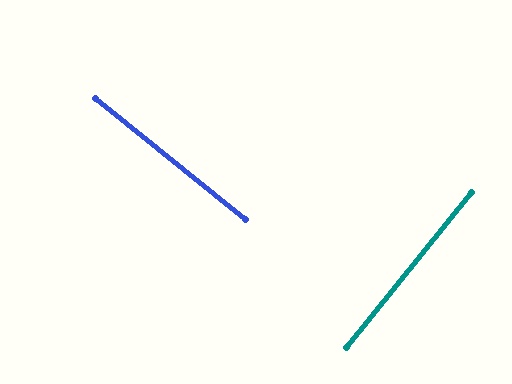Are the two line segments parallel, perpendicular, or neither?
Perpendicular — they meet at approximately 90°.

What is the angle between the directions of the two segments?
Approximately 90 degrees.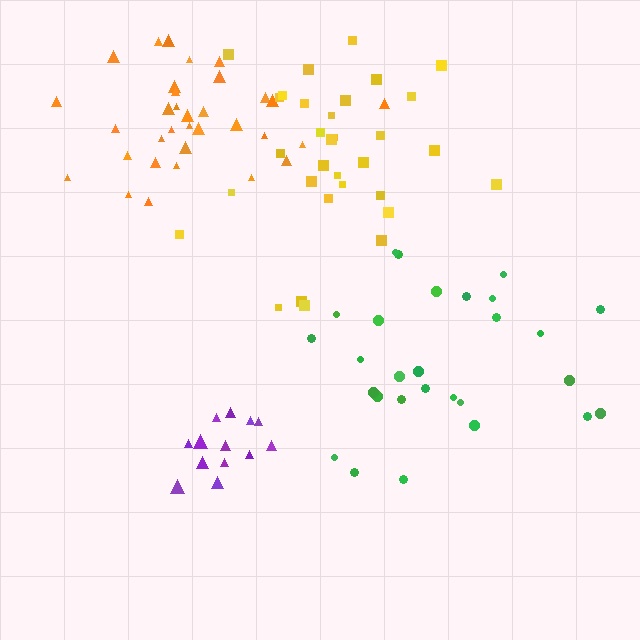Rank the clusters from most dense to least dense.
purple, orange, yellow, green.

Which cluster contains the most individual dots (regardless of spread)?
Orange (34).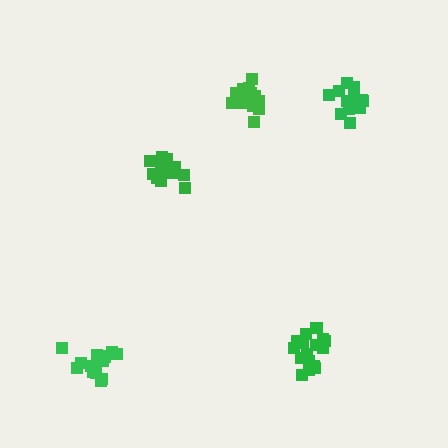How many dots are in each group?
Group 1: 16 dots, Group 2: 17 dots, Group 3: 14 dots, Group 4: 14 dots, Group 5: 16 dots (77 total).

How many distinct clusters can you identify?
There are 5 distinct clusters.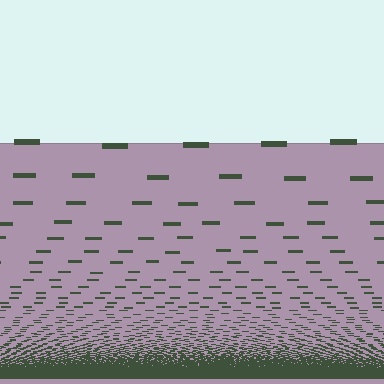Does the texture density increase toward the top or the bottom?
Density increases toward the bottom.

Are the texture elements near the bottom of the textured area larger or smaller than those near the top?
Smaller. The gradient is inverted — elements near the bottom are smaller and denser.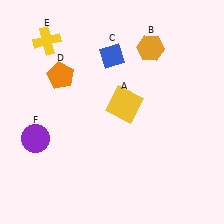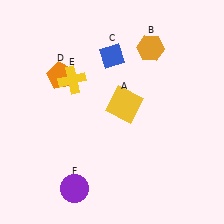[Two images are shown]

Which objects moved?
The objects that moved are: the yellow cross (E), the purple circle (F).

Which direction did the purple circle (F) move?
The purple circle (F) moved down.